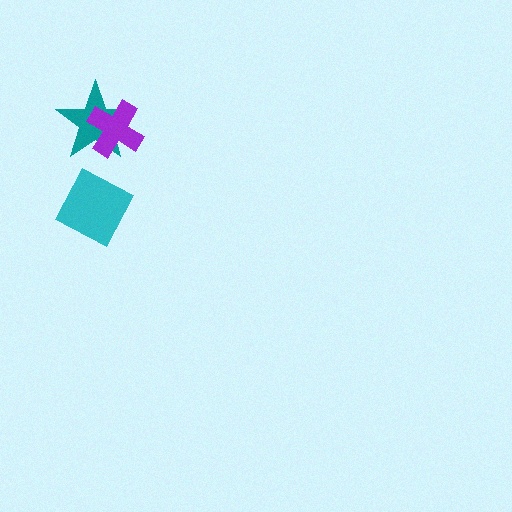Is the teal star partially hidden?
Yes, it is partially covered by another shape.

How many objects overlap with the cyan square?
0 objects overlap with the cyan square.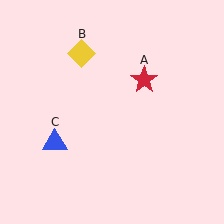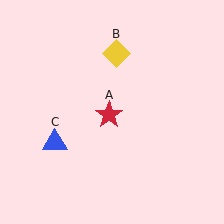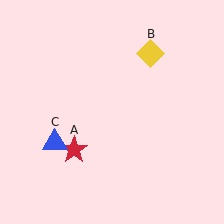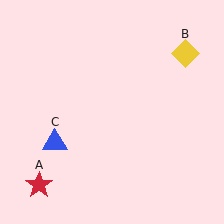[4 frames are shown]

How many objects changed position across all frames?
2 objects changed position: red star (object A), yellow diamond (object B).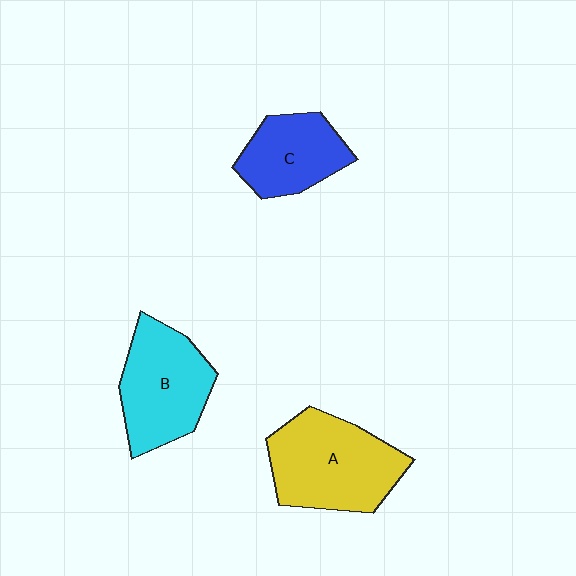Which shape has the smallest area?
Shape C (blue).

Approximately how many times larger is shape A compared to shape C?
Approximately 1.5 times.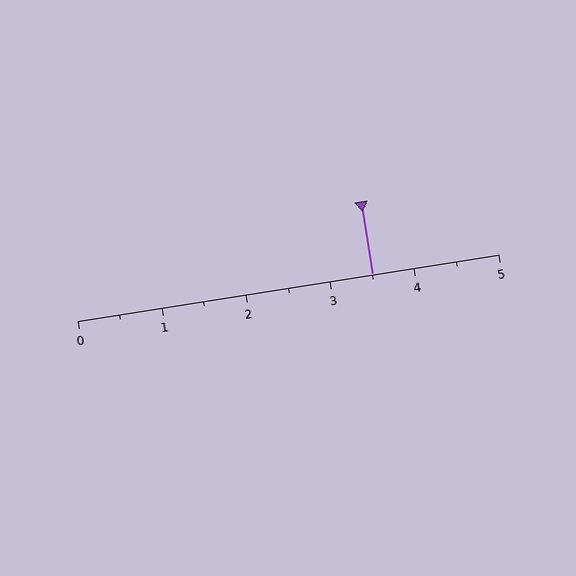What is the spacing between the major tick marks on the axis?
The major ticks are spaced 1 apart.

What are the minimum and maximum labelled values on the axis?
The axis runs from 0 to 5.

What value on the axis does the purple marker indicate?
The marker indicates approximately 3.5.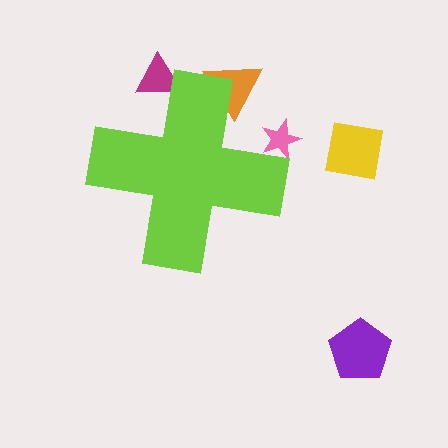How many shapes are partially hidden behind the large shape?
3 shapes are partially hidden.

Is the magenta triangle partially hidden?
Yes, the magenta triangle is partially hidden behind the lime cross.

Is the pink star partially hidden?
Yes, the pink star is partially hidden behind the lime cross.